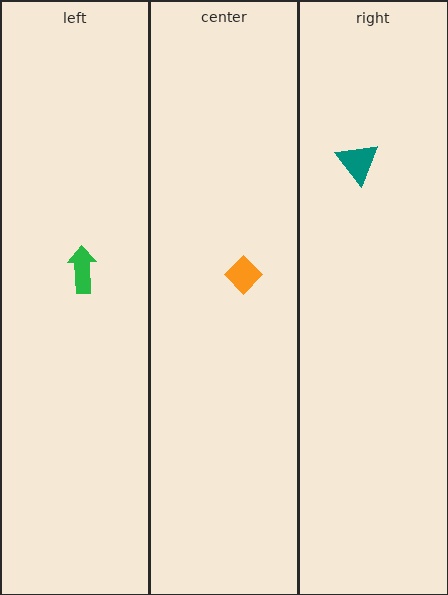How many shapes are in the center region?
1.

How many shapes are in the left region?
1.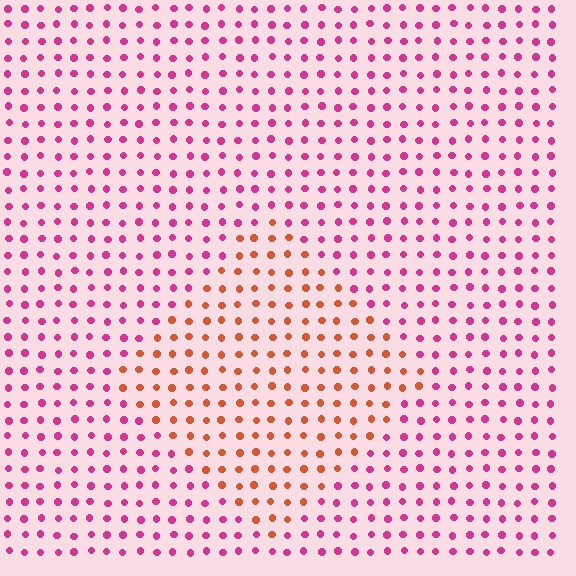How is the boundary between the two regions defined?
The boundary is defined purely by a slight shift in hue (about 49 degrees). Spacing, size, and orientation are identical on both sides.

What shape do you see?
I see a diamond.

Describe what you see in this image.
The image is filled with small magenta elements in a uniform arrangement. A diamond-shaped region is visible where the elements are tinted to a slightly different hue, forming a subtle color boundary.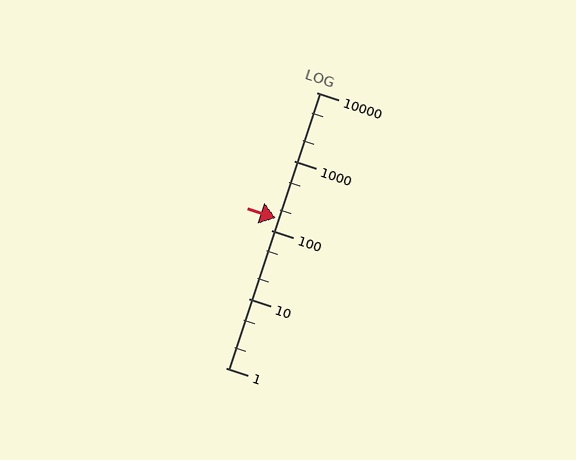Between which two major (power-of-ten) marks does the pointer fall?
The pointer is between 100 and 1000.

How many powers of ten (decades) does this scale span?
The scale spans 4 decades, from 1 to 10000.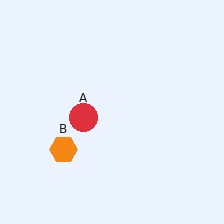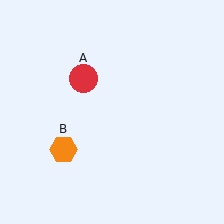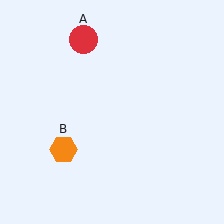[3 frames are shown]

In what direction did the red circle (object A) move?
The red circle (object A) moved up.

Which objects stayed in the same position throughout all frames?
Orange hexagon (object B) remained stationary.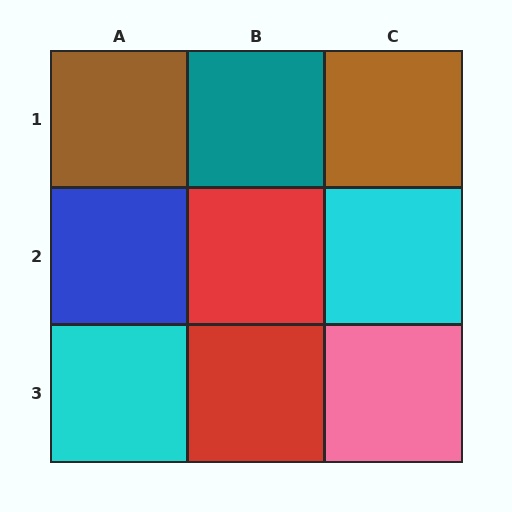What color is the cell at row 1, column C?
Brown.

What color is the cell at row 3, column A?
Cyan.